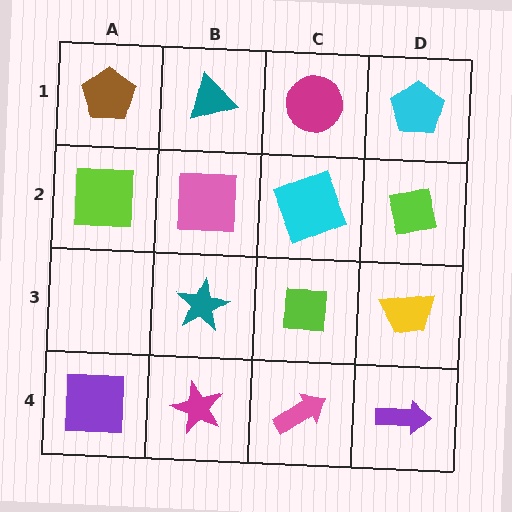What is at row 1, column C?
A magenta circle.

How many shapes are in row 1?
4 shapes.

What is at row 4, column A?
A purple square.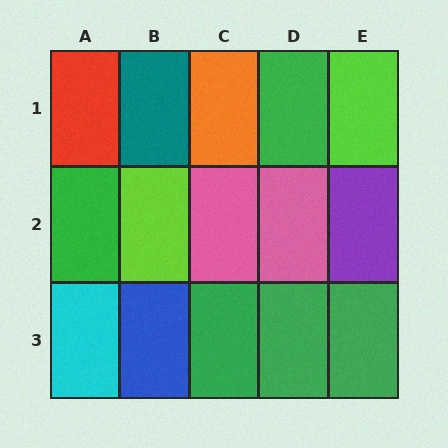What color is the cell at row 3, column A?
Cyan.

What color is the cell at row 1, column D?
Green.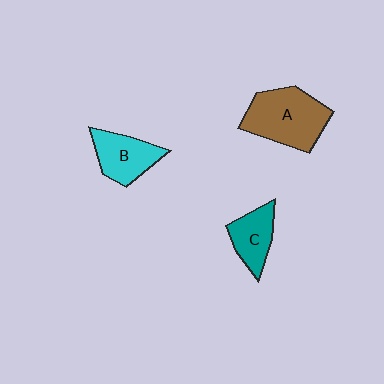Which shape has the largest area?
Shape A (brown).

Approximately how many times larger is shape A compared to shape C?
Approximately 1.8 times.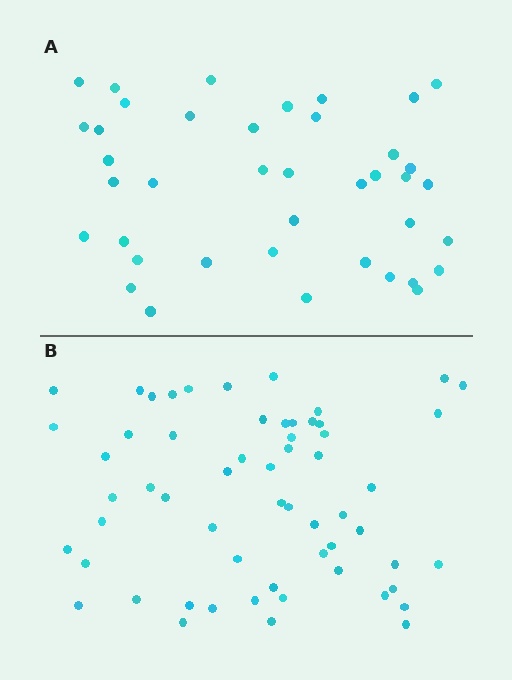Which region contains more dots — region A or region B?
Region B (the bottom region) has more dots.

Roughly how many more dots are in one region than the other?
Region B has approximately 20 more dots than region A.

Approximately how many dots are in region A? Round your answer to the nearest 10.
About 40 dots.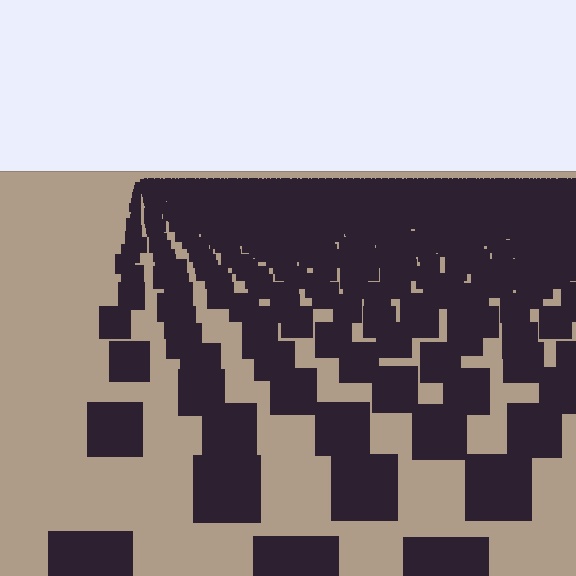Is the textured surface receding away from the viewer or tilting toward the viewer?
The surface is receding away from the viewer. Texture elements get smaller and denser toward the top.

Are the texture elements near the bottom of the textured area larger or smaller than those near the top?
Larger. Near the bottom, elements are closer to the viewer and appear at a bigger on-screen size.